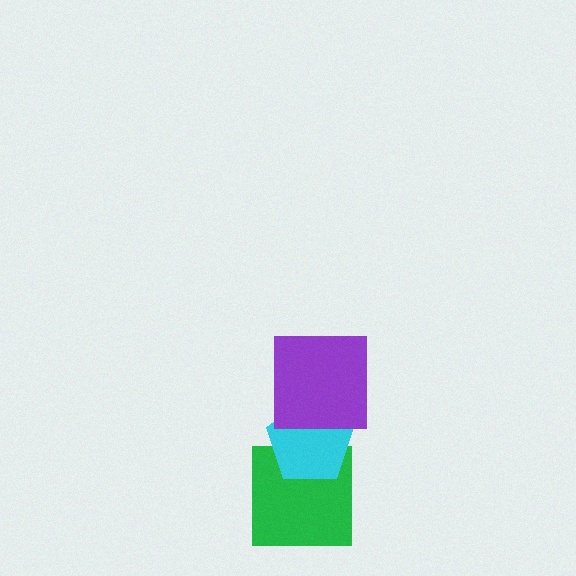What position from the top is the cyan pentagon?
The cyan pentagon is 2nd from the top.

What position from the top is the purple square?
The purple square is 1st from the top.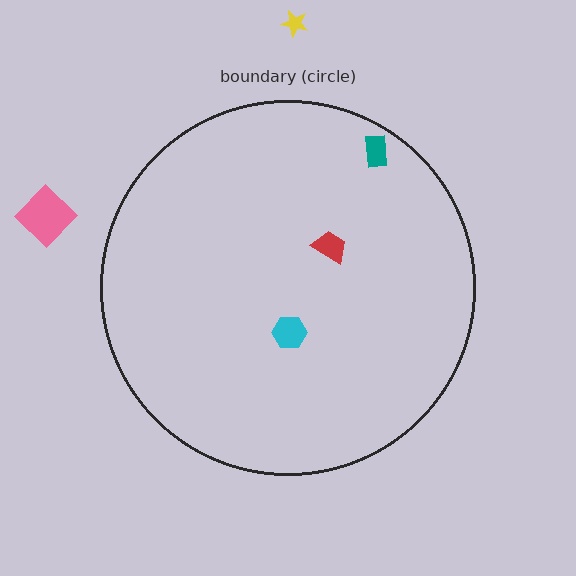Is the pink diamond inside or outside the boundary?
Outside.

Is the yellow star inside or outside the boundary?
Outside.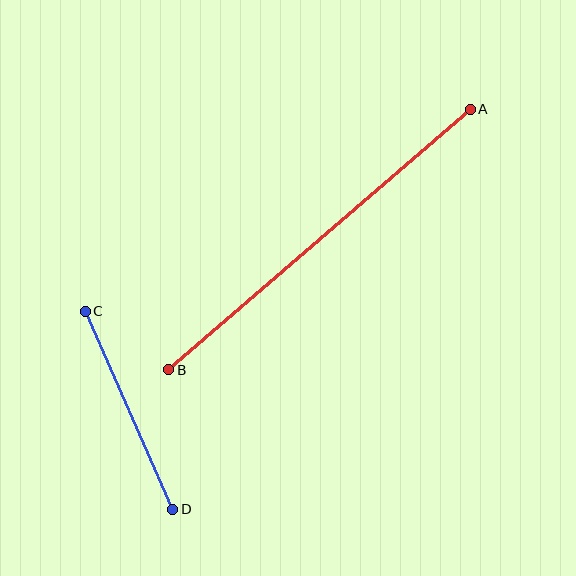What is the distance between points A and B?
The distance is approximately 399 pixels.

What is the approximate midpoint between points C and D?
The midpoint is at approximately (129, 410) pixels.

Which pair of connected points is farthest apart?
Points A and B are farthest apart.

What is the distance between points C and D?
The distance is approximately 217 pixels.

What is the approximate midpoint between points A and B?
The midpoint is at approximately (319, 239) pixels.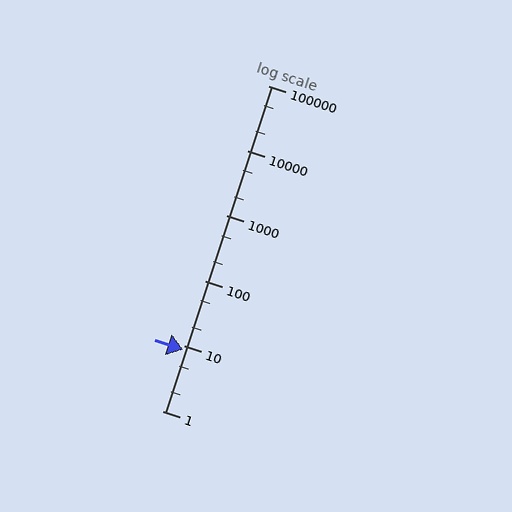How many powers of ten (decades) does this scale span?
The scale spans 5 decades, from 1 to 100000.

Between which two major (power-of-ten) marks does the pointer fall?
The pointer is between 1 and 10.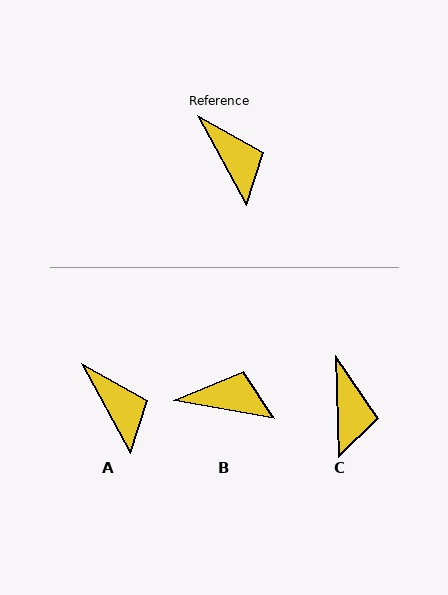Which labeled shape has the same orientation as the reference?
A.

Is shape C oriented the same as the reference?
No, it is off by about 27 degrees.